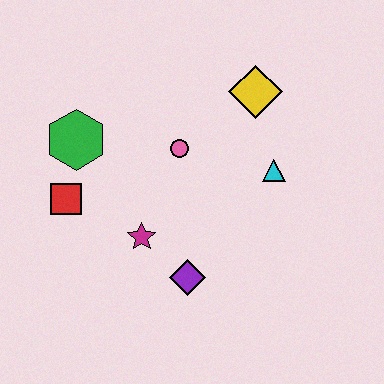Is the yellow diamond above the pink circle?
Yes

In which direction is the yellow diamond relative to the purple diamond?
The yellow diamond is above the purple diamond.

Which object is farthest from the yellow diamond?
The red square is farthest from the yellow diamond.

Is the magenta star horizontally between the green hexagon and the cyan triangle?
Yes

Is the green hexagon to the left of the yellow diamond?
Yes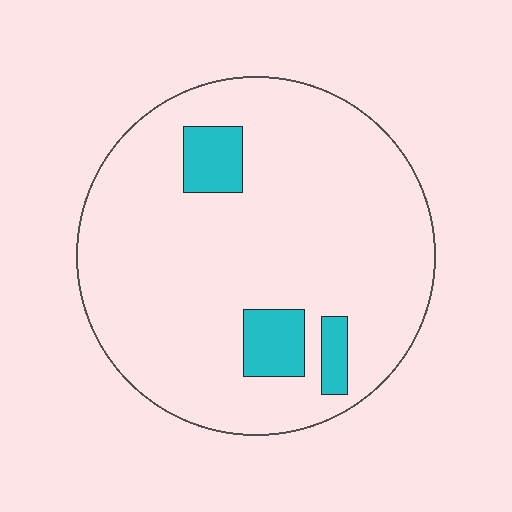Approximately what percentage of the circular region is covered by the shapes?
Approximately 10%.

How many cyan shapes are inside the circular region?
3.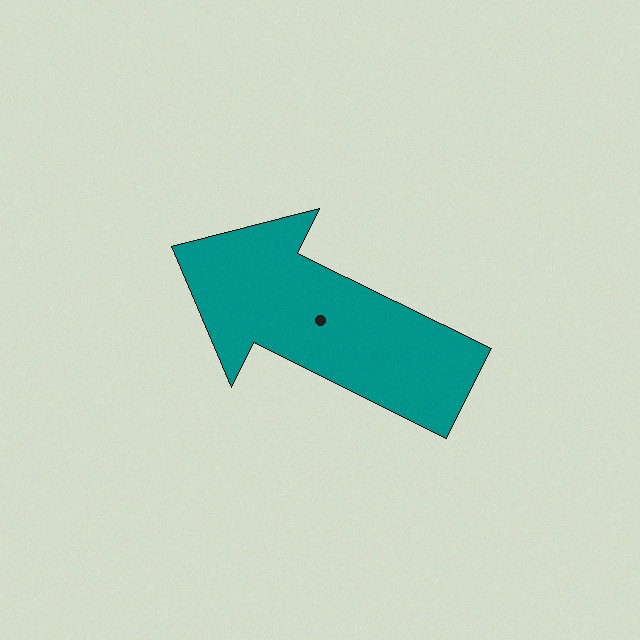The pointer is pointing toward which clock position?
Roughly 10 o'clock.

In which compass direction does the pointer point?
Northwest.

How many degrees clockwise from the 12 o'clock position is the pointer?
Approximately 296 degrees.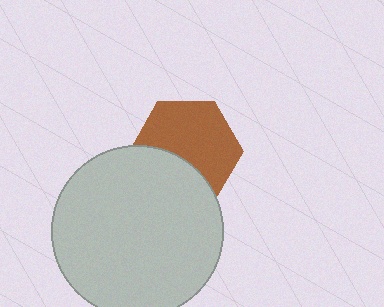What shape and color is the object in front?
The object in front is a light gray circle.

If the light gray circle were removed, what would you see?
You would see the complete brown hexagon.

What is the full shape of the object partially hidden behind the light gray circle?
The partially hidden object is a brown hexagon.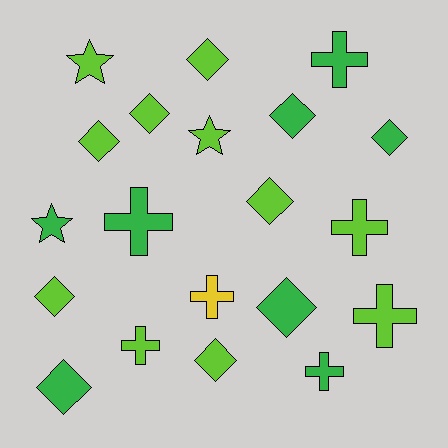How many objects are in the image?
There are 20 objects.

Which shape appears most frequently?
Diamond, with 10 objects.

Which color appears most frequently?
Lime, with 11 objects.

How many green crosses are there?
There are 3 green crosses.